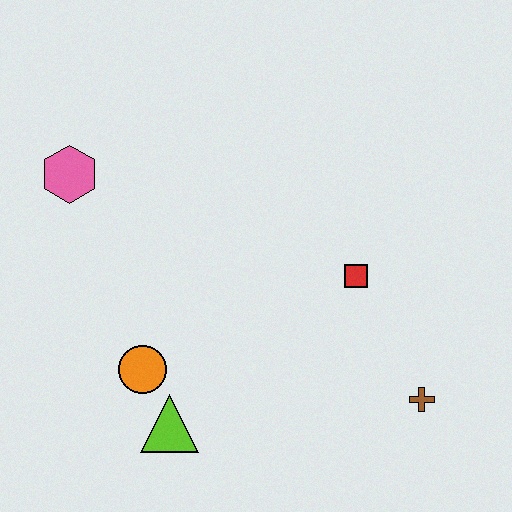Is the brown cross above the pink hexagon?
No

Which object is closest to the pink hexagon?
The orange circle is closest to the pink hexagon.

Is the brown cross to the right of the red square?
Yes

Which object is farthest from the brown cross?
The pink hexagon is farthest from the brown cross.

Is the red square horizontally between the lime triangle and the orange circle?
No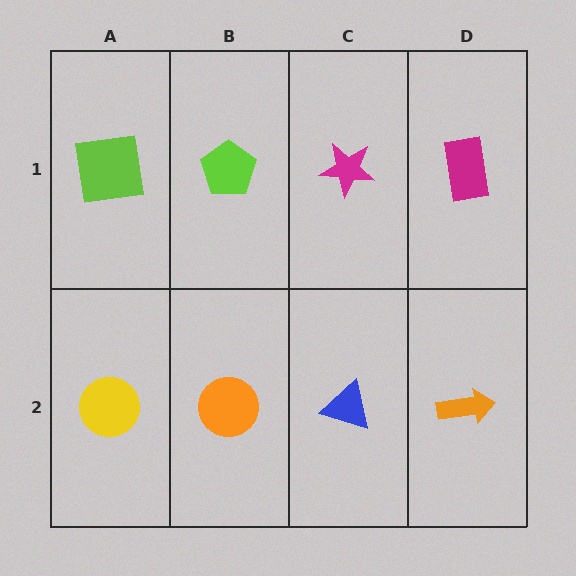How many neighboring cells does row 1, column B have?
3.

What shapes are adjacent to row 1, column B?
An orange circle (row 2, column B), a lime square (row 1, column A), a magenta star (row 1, column C).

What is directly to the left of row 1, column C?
A lime pentagon.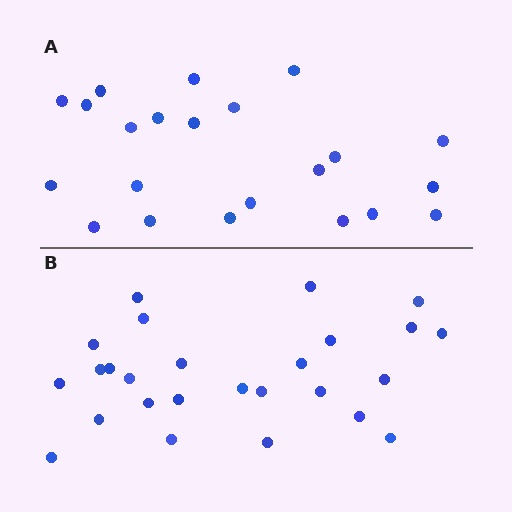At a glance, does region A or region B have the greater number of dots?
Region B (the bottom region) has more dots.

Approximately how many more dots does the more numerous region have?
Region B has about 4 more dots than region A.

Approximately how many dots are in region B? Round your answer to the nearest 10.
About 30 dots. (The exact count is 26, which rounds to 30.)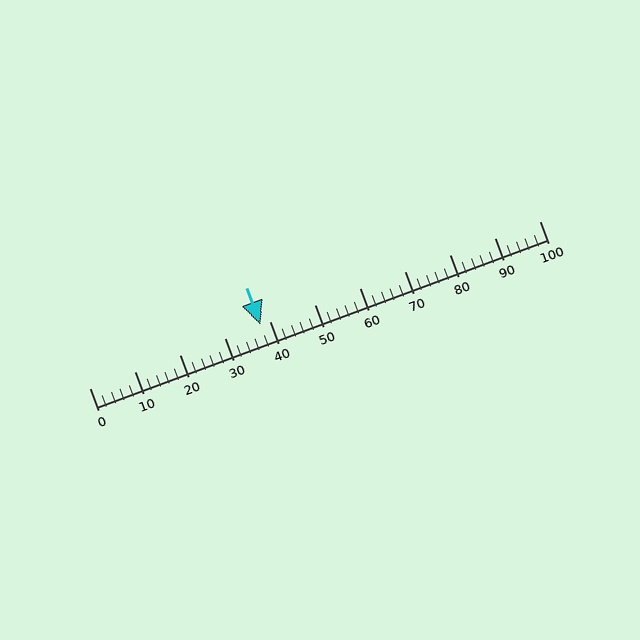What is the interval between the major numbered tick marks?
The major tick marks are spaced 10 units apart.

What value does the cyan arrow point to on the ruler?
The cyan arrow points to approximately 38.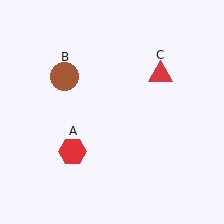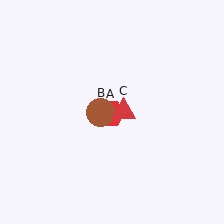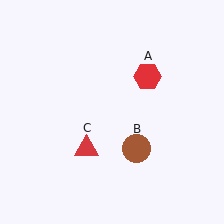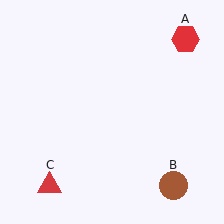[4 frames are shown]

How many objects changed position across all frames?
3 objects changed position: red hexagon (object A), brown circle (object B), red triangle (object C).